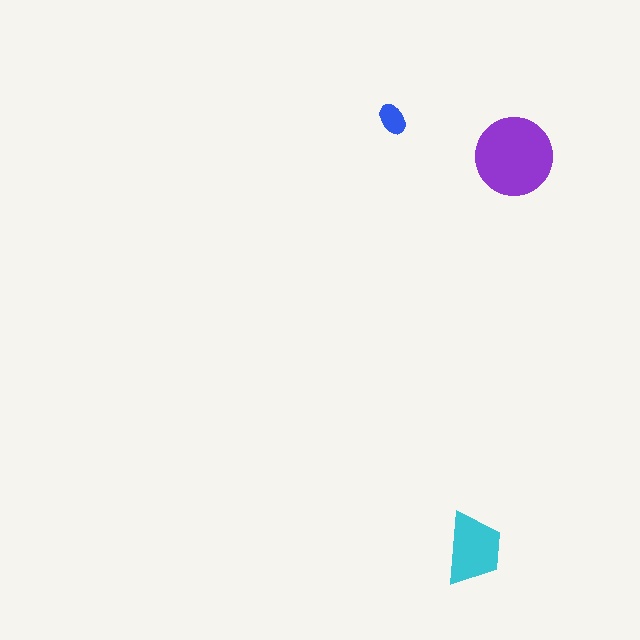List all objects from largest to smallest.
The purple circle, the cyan trapezoid, the blue ellipse.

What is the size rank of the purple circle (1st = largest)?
1st.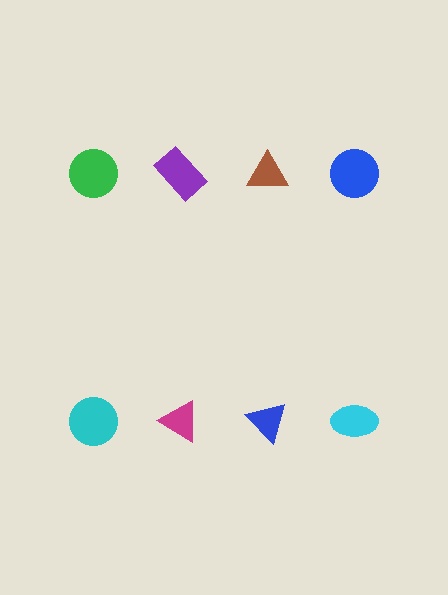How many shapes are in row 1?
4 shapes.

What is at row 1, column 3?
A brown triangle.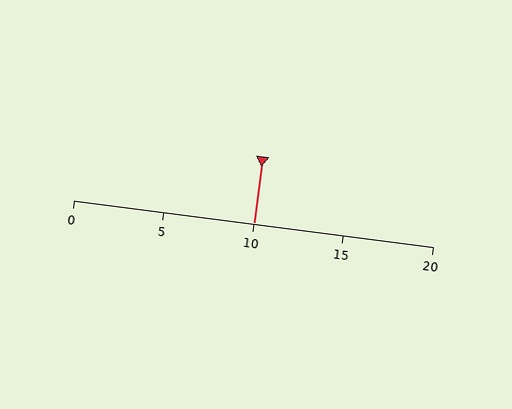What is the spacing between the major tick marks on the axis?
The major ticks are spaced 5 apart.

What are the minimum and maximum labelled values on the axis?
The axis runs from 0 to 20.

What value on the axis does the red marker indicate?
The marker indicates approximately 10.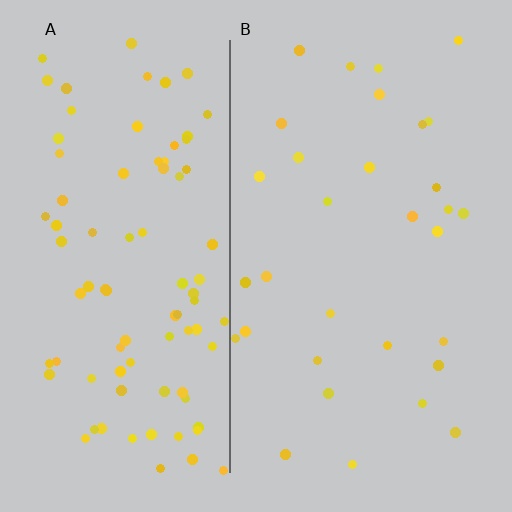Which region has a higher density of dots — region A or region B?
A (the left).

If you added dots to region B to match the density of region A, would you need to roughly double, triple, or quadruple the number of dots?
Approximately triple.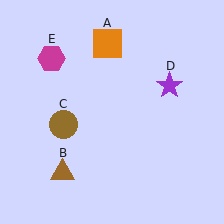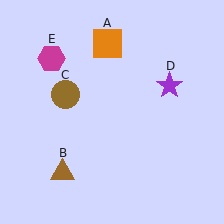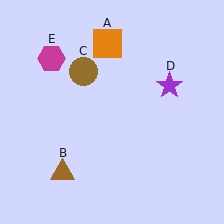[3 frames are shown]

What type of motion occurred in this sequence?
The brown circle (object C) rotated clockwise around the center of the scene.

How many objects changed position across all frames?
1 object changed position: brown circle (object C).